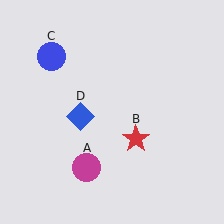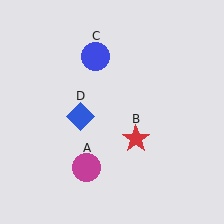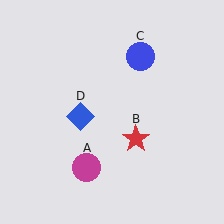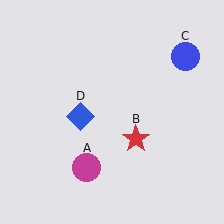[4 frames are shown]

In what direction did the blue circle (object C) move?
The blue circle (object C) moved right.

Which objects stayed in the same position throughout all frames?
Magenta circle (object A) and red star (object B) and blue diamond (object D) remained stationary.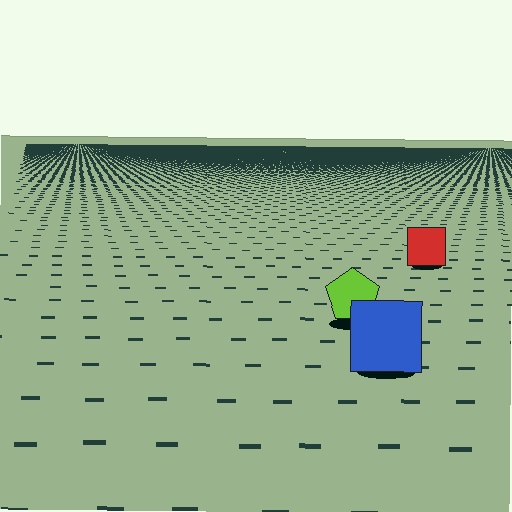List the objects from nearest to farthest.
From nearest to farthest: the blue square, the lime pentagon, the red square.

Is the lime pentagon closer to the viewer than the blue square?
No. The blue square is closer — you can tell from the texture gradient: the ground texture is coarser near it.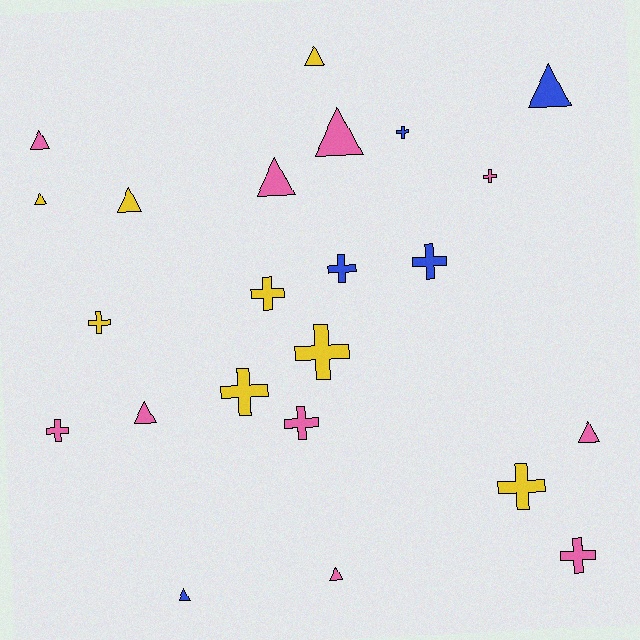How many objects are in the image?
There are 23 objects.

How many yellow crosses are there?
There are 5 yellow crosses.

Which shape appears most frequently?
Cross, with 12 objects.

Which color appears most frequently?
Pink, with 10 objects.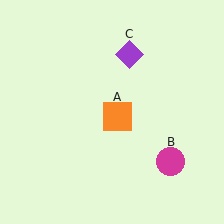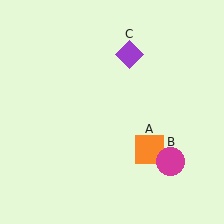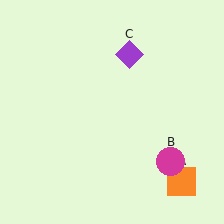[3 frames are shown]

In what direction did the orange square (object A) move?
The orange square (object A) moved down and to the right.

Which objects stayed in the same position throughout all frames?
Magenta circle (object B) and purple diamond (object C) remained stationary.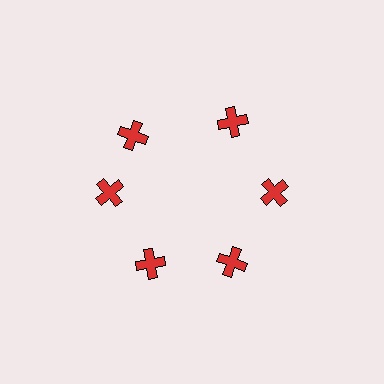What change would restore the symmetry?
The symmetry would be restored by rotating it back into even spacing with its neighbors so that all 6 crosses sit at equal angles and equal distance from the center.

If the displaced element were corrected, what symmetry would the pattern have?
It would have 6-fold rotational symmetry — the pattern would map onto itself every 60 degrees.